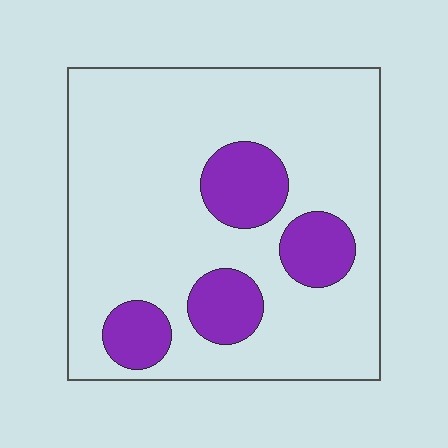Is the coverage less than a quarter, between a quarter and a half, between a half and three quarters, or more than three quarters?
Less than a quarter.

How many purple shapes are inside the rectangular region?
4.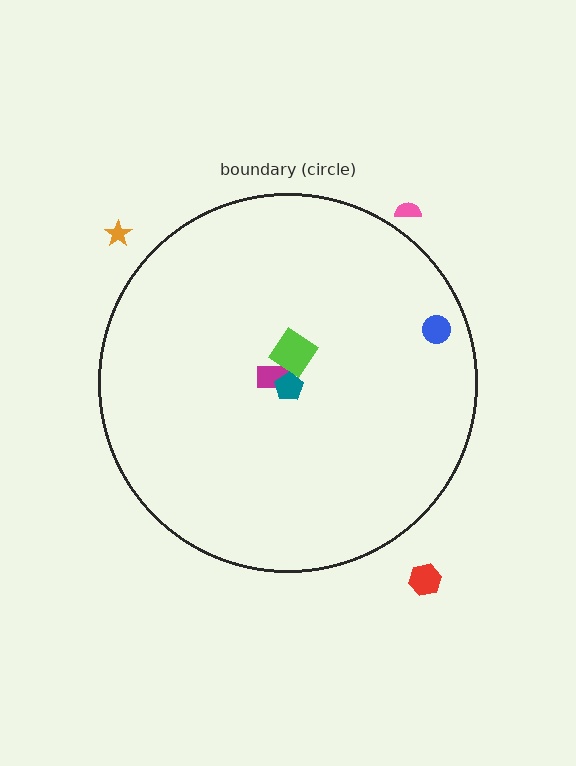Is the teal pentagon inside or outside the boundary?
Inside.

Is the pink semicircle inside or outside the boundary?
Outside.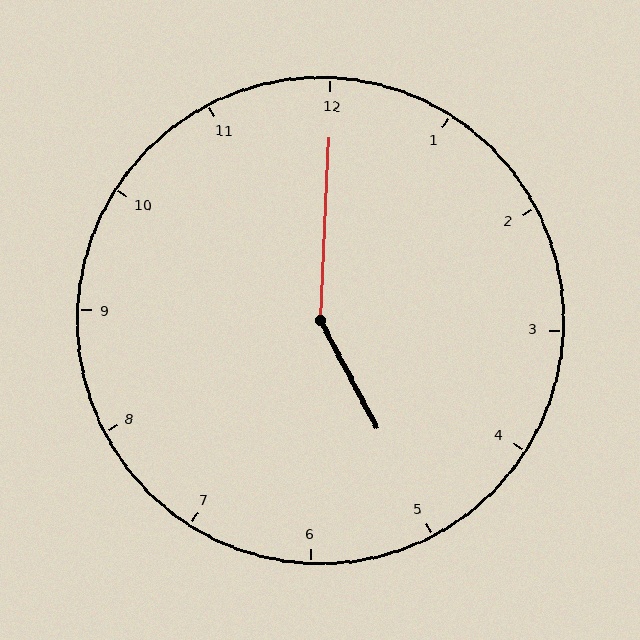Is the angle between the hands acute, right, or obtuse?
It is obtuse.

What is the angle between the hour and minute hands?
Approximately 150 degrees.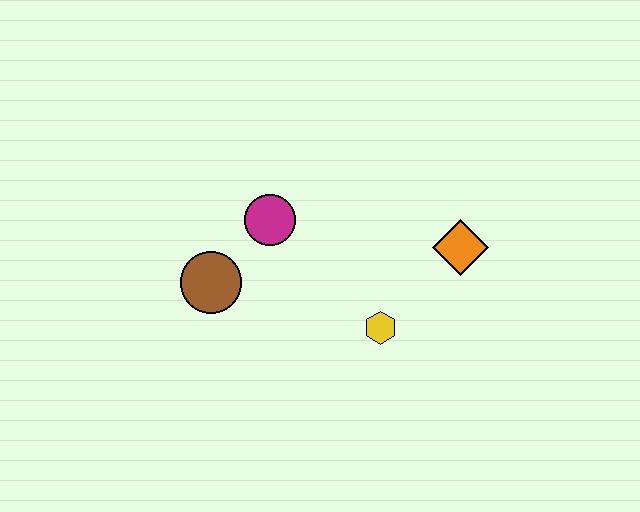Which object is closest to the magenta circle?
The brown circle is closest to the magenta circle.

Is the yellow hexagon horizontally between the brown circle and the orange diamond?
Yes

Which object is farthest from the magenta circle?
The orange diamond is farthest from the magenta circle.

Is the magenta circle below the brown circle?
No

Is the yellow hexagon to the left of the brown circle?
No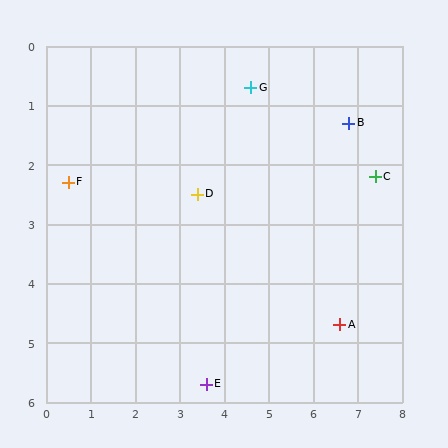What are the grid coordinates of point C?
Point C is at approximately (7.4, 2.2).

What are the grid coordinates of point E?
Point E is at approximately (3.6, 5.7).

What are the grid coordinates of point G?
Point G is at approximately (4.6, 0.7).